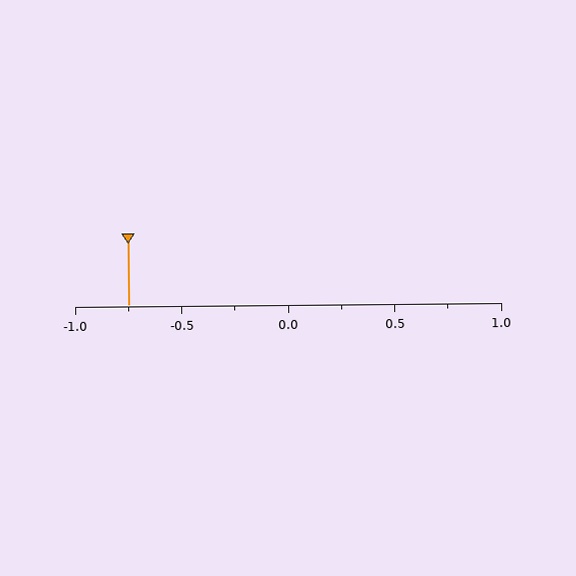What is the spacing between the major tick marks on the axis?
The major ticks are spaced 0.5 apart.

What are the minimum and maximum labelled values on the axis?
The axis runs from -1.0 to 1.0.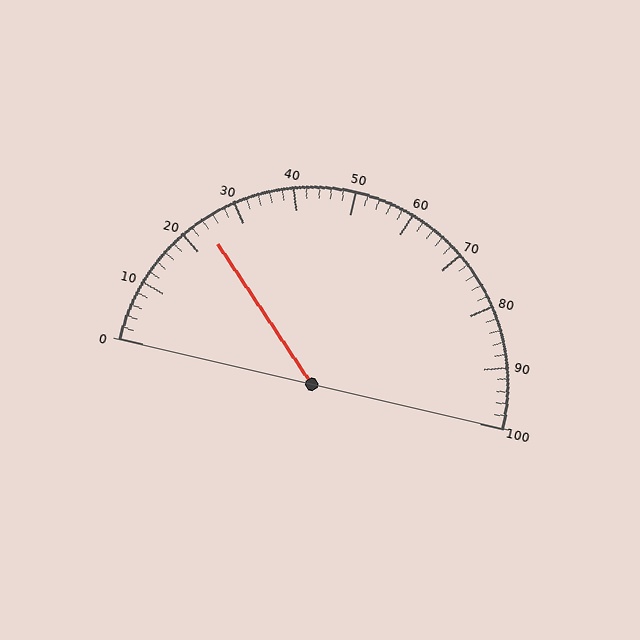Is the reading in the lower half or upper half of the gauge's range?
The reading is in the lower half of the range (0 to 100).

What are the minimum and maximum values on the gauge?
The gauge ranges from 0 to 100.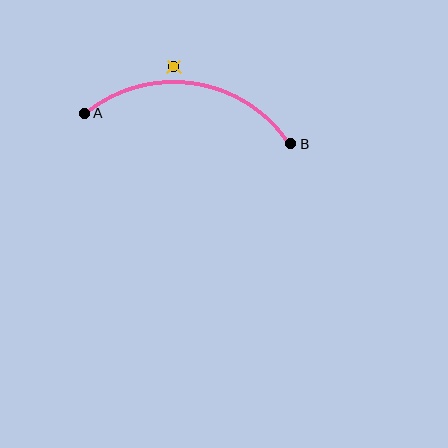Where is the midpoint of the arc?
The arc midpoint is the point on the curve farthest from the straight line joining A and B. It sits above that line.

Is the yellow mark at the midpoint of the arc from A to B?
No — the yellow mark does not lie on the arc at all. It sits slightly outside the curve.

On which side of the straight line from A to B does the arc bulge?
The arc bulges above the straight line connecting A and B.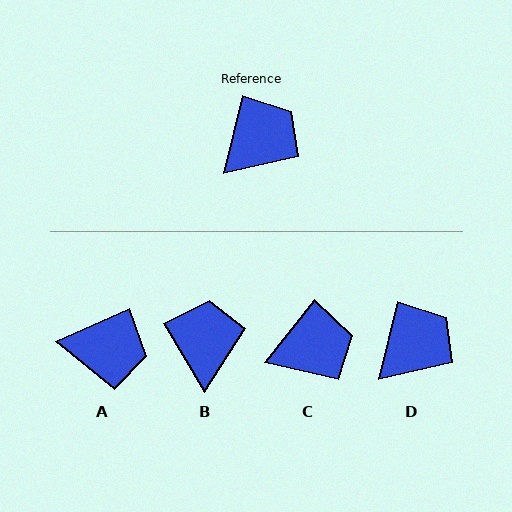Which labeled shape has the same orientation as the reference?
D.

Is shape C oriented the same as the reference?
No, it is off by about 25 degrees.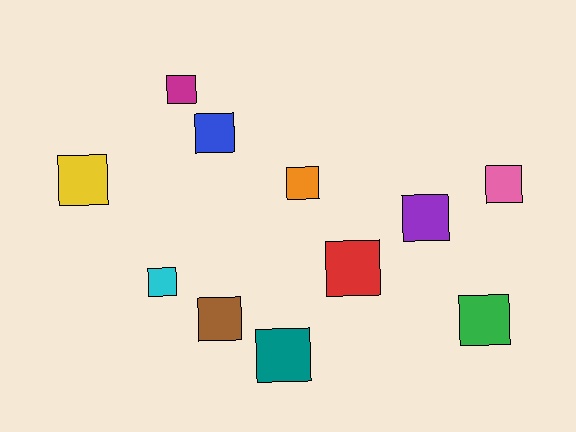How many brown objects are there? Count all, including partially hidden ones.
There is 1 brown object.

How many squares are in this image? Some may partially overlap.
There are 11 squares.